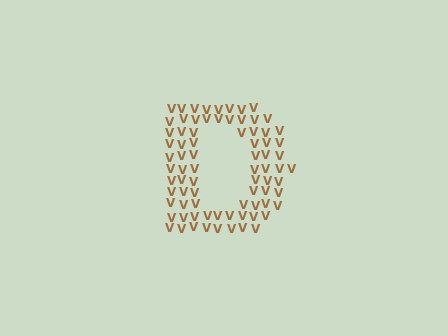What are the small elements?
The small elements are letter V's.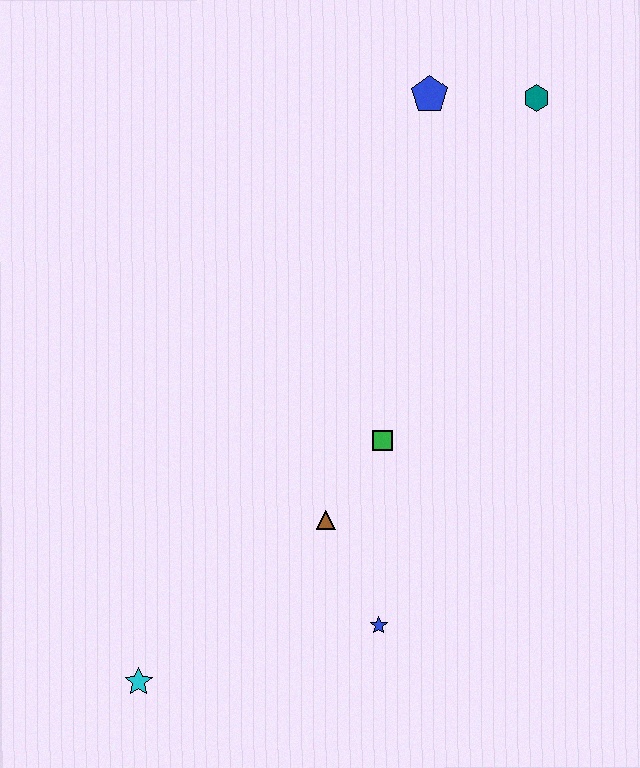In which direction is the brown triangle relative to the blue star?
The brown triangle is above the blue star.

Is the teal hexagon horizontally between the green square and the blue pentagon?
No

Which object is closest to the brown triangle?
The green square is closest to the brown triangle.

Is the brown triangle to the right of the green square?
No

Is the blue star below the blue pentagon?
Yes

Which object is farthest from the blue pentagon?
The cyan star is farthest from the blue pentagon.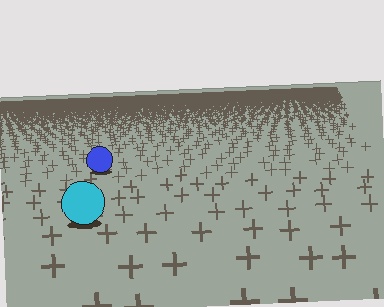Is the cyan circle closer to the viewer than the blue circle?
Yes. The cyan circle is closer — you can tell from the texture gradient: the ground texture is coarser near it.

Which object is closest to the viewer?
The cyan circle is closest. The texture marks near it are larger and more spread out.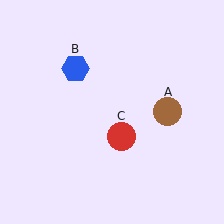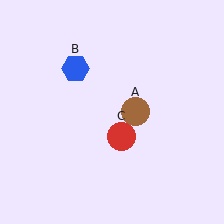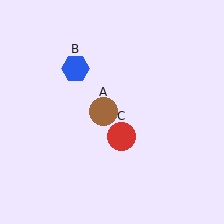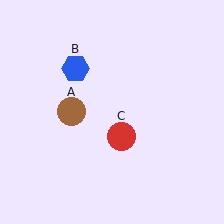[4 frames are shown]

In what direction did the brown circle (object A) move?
The brown circle (object A) moved left.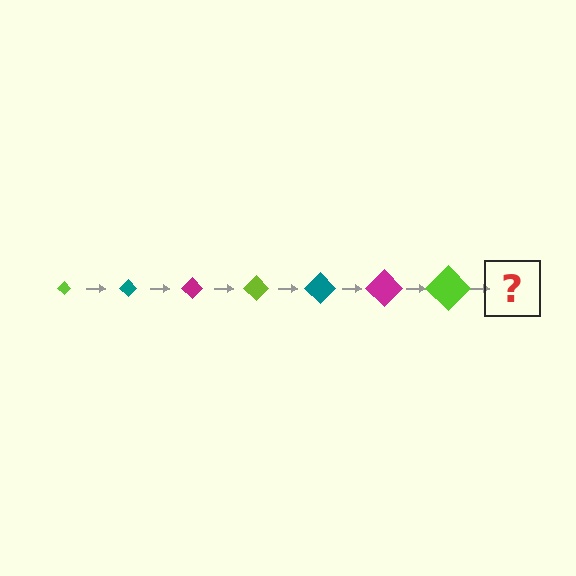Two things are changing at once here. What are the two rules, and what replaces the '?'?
The two rules are that the diamond grows larger each step and the color cycles through lime, teal, and magenta. The '?' should be a teal diamond, larger than the previous one.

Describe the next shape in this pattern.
It should be a teal diamond, larger than the previous one.